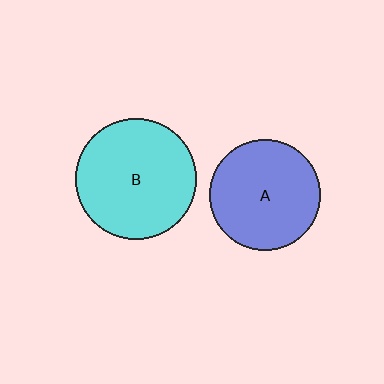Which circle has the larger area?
Circle B (cyan).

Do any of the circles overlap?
No, none of the circles overlap.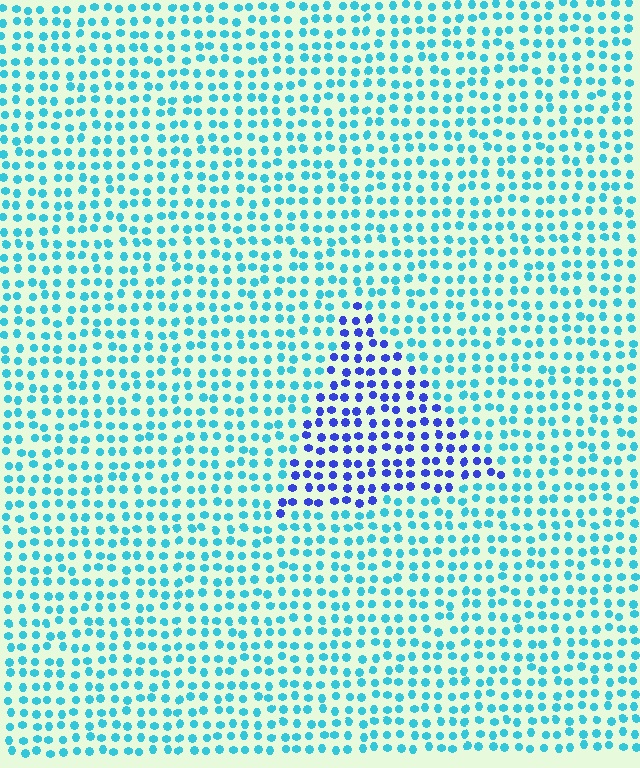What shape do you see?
I see a triangle.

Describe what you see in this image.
The image is filled with small cyan elements in a uniform arrangement. A triangle-shaped region is visible where the elements are tinted to a slightly different hue, forming a subtle color boundary.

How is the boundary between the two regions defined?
The boundary is defined purely by a slight shift in hue (about 49 degrees). Spacing, size, and orientation are identical on both sides.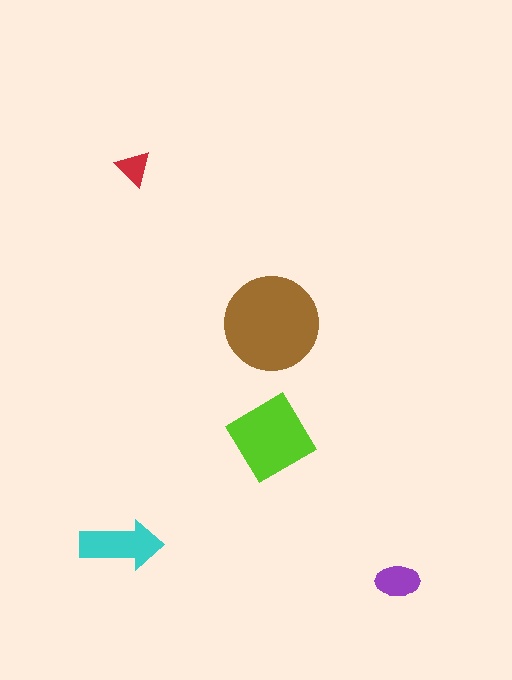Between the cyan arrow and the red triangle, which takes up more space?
The cyan arrow.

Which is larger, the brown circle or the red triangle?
The brown circle.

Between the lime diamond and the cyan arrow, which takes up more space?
The lime diamond.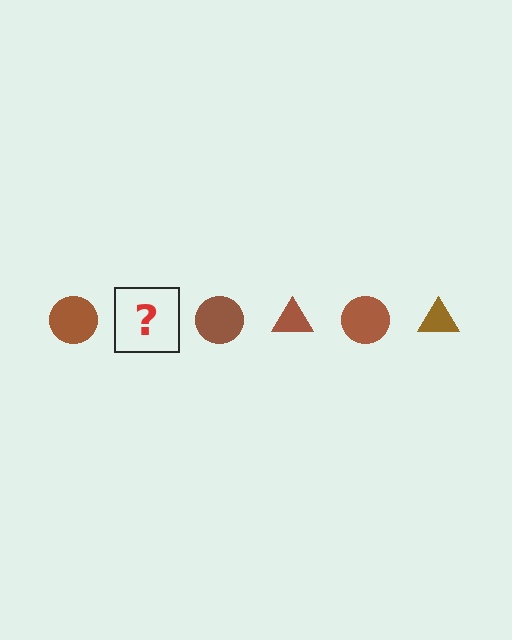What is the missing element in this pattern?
The missing element is a brown triangle.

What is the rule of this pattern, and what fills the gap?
The rule is that the pattern cycles through circle, triangle shapes in brown. The gap should be filled with a brown triangle.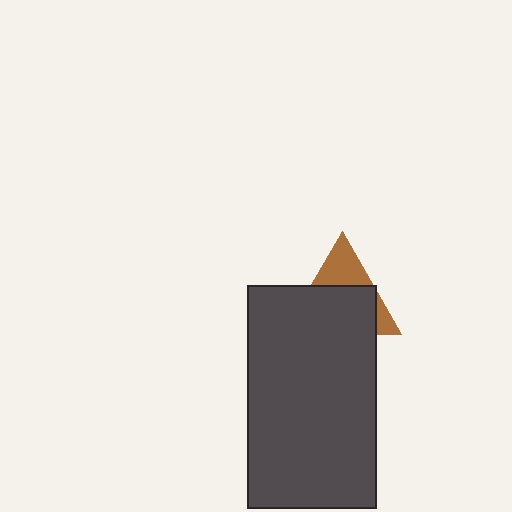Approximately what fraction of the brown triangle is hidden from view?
Roughly 64% of the brown triangle is hidden behind the dark gray rectangle.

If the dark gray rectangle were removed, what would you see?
You would see the complete brown triangle.